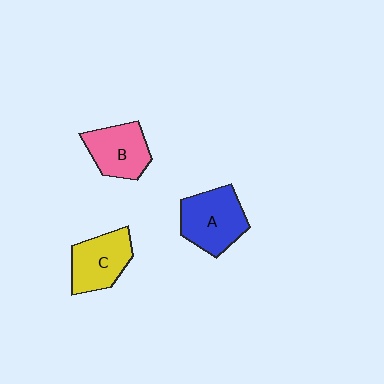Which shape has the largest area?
Shape A (blue).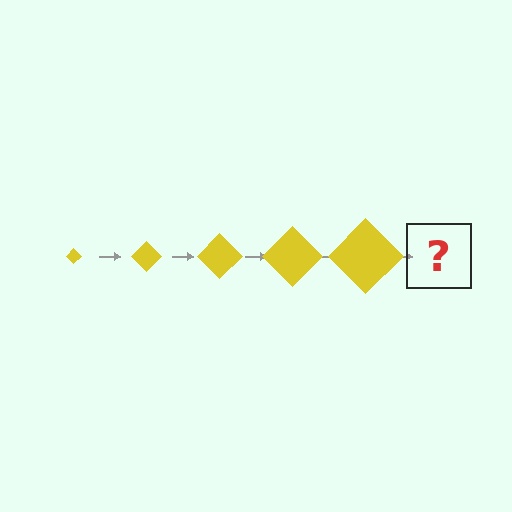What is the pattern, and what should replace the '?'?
The pattern is that the diamond gets progressively larger each step. The '?' should be a yellow diamond, larger than the previous one.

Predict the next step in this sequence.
The next step is a yellow diamond, larger than the previous one.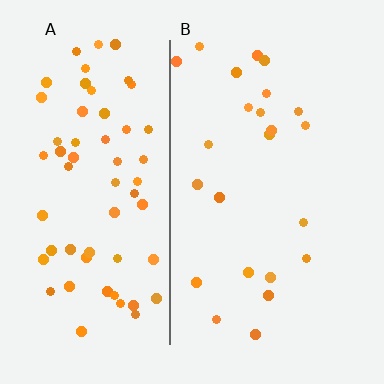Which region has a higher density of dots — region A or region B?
A (the left).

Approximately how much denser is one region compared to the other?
Approximately 2.7× — region A over region B.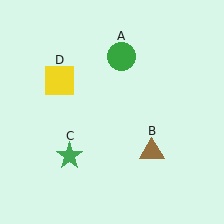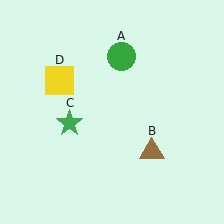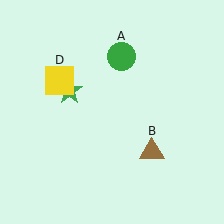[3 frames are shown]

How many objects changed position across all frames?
1 object changed position: green star (object C).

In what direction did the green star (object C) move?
The green star (object C) moved up.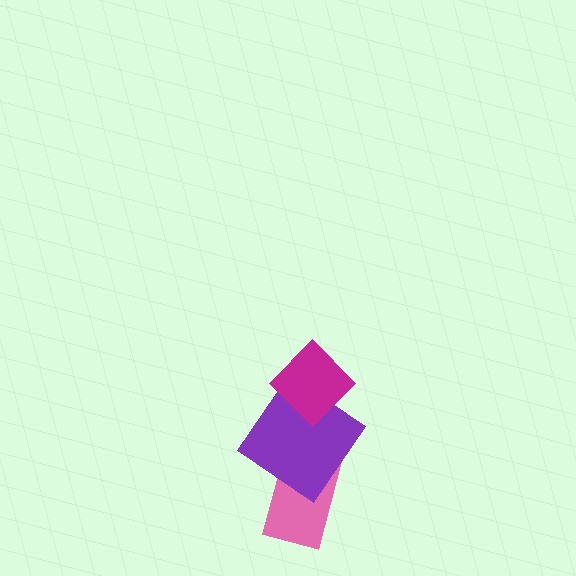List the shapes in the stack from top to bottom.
From top to bottom: the magenta diamond, the purple diamond, the pink rectangle.